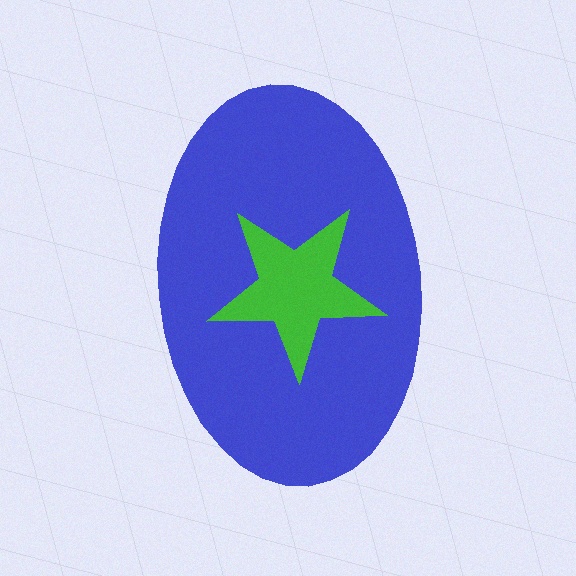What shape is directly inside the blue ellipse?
The green star.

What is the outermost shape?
The blue ellipse.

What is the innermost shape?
The green star.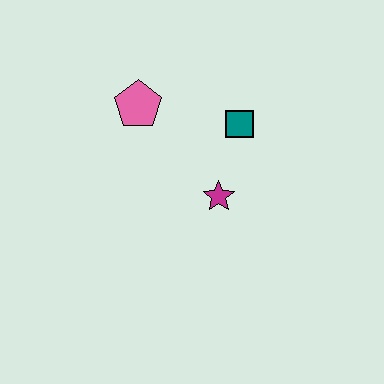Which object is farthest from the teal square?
The pink pentagon is farthest from the teal square.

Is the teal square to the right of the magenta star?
Yes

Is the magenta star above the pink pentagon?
No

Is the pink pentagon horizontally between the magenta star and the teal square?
No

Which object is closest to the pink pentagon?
The teal square is closest to the pink pentagon.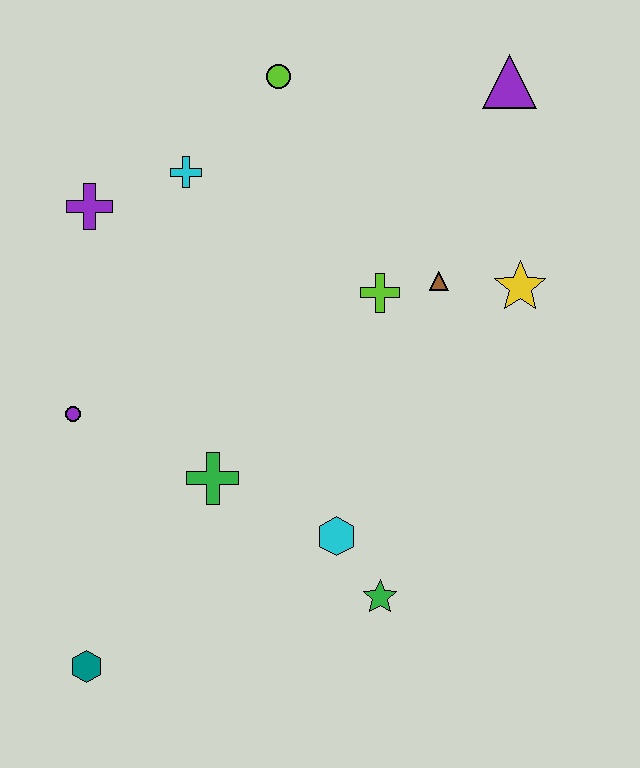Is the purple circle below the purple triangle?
Yes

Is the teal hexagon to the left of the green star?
Yes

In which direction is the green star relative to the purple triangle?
The green star is below the purple triangle.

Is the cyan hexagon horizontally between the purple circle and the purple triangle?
Yes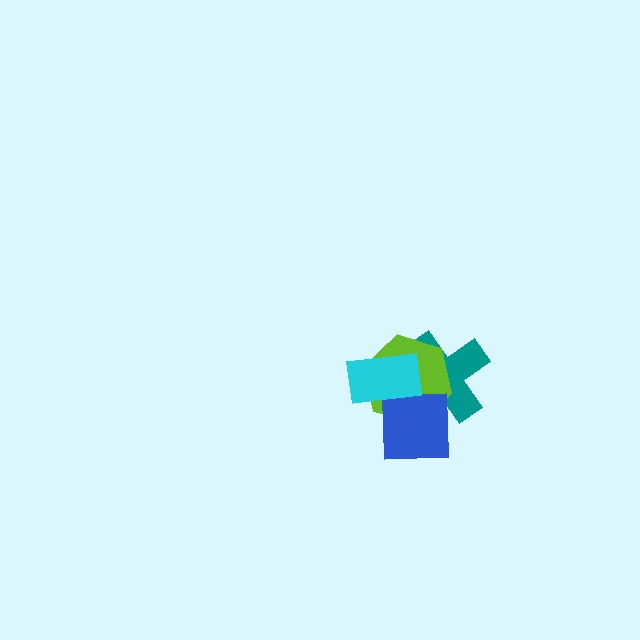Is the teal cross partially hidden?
Yes, it is partially covered by another shape.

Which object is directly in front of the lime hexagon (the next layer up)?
The blue square is directly in front of the lime hexagon.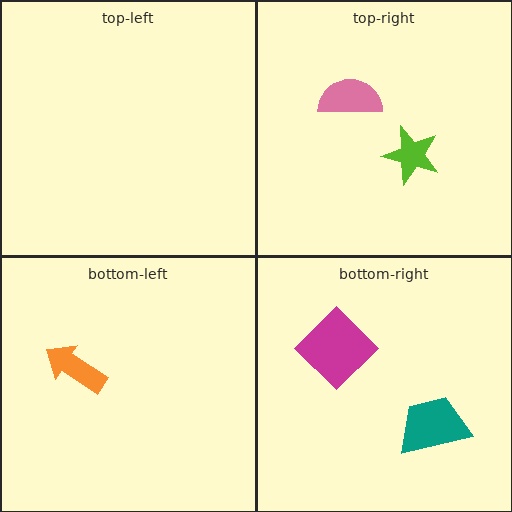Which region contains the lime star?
The top-right region.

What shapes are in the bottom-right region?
The teal trapezoid, the magenta diamond.